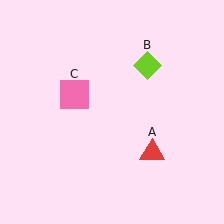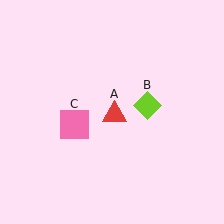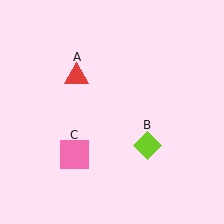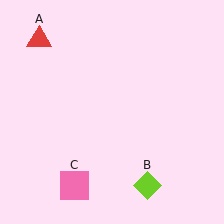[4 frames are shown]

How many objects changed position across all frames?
3 objects changed position: red triangle (object A), lime diamond (object B), pink square (object C).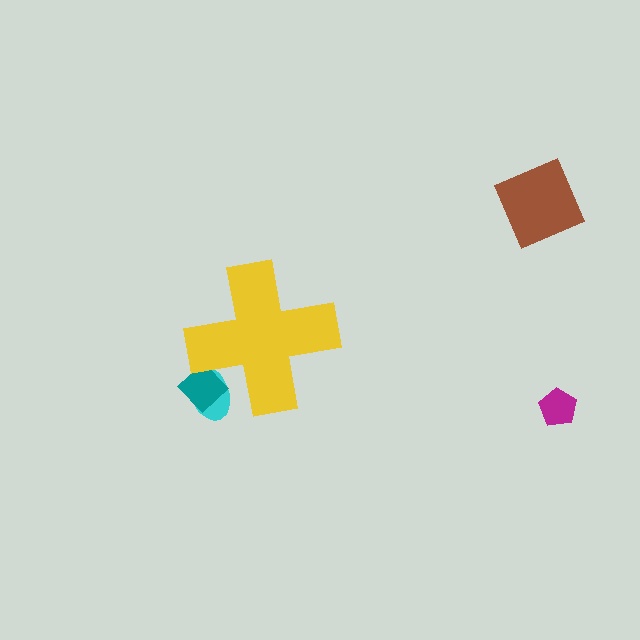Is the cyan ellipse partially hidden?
Yes, the cyan ellipse is partially hidden behind the yellow cross.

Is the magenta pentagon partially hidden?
No, the magenta pentagon is fully visible.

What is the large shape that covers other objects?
A yellow cross.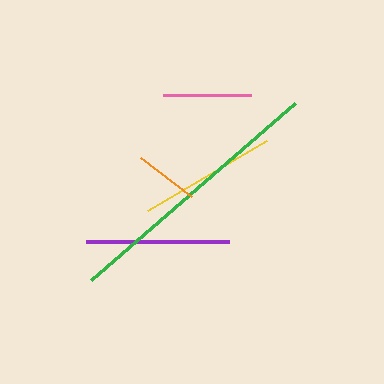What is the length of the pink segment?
The pink segment is approximately 89 pixels long.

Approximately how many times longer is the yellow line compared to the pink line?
The yellow line is approximately 1.6 times the length of the pink line.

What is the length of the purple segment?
The purple segment is approximately 142 pixels long.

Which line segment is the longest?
The green line is the longest at approximately 270 pixels.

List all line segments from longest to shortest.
From longest to shortest: green, purple, yellow, pink, orange.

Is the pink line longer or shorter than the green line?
The green line is longer than the pink line.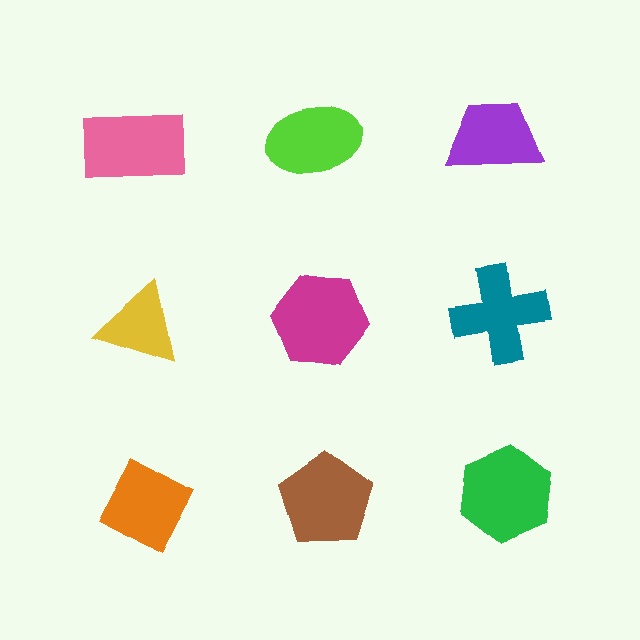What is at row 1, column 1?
A pink rectangle.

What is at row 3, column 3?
A green hexagon.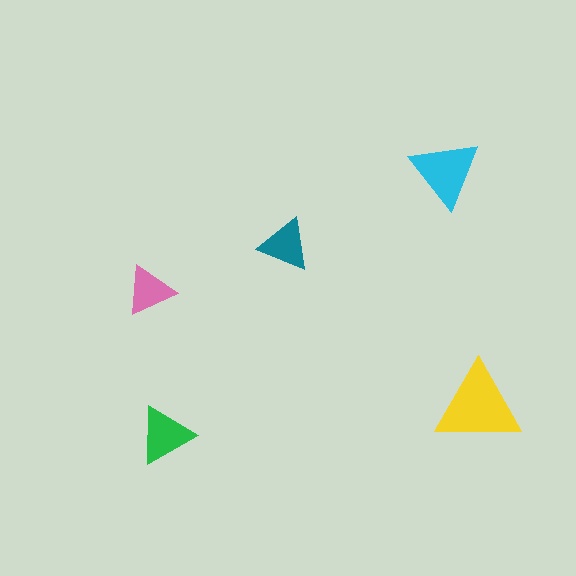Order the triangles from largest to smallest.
the yellow one, the cyan one, the green one, the teal one, the pink one.